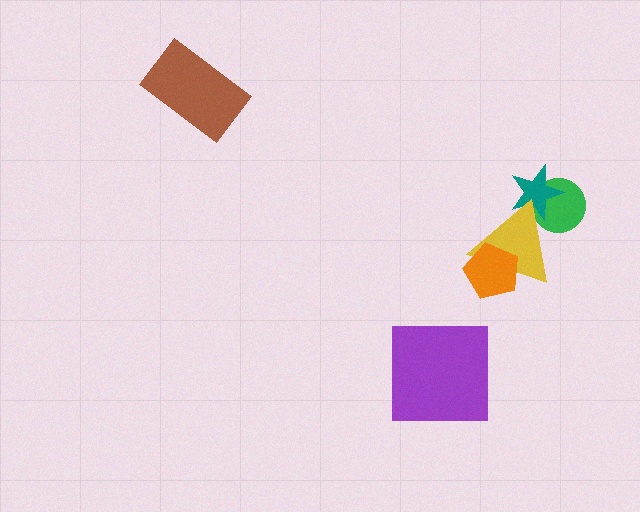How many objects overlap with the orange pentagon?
1 object overlaps with the orange pentagon.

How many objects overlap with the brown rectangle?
0 objects overlap with the brown rectangle.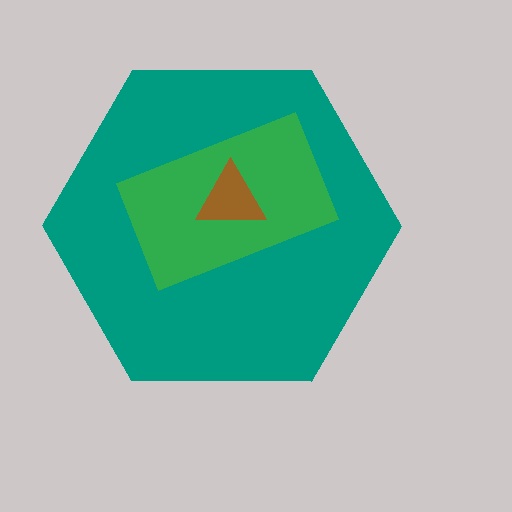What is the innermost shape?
The brown triangle.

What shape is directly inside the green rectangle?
The brown triangle.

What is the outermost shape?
The teal hexagon.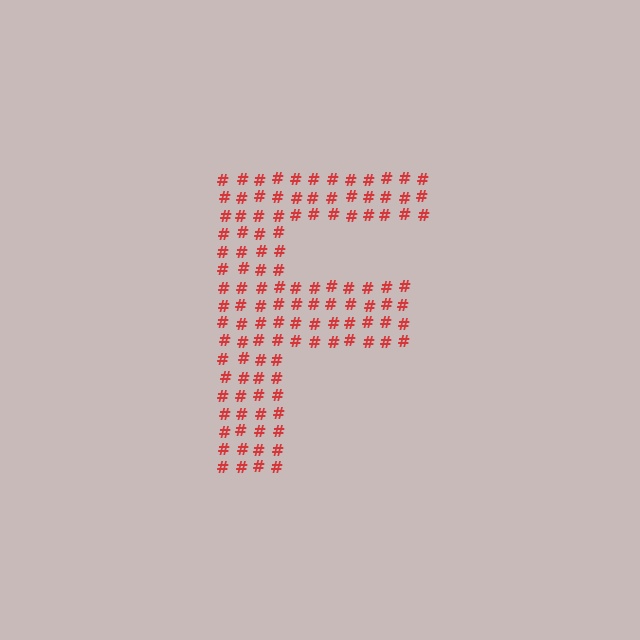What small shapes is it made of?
It is made of small hash symbols.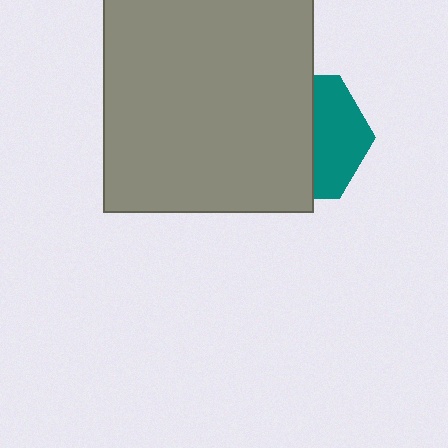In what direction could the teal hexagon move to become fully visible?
The teal hexagon could move right. That would shift it out from behind the gray rectangle entirely.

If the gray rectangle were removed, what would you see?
You would see the complete teal hexagon.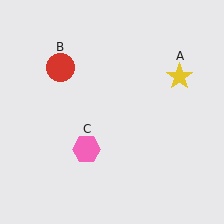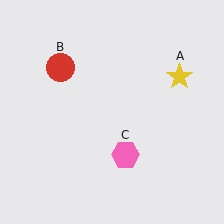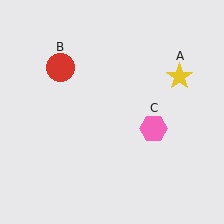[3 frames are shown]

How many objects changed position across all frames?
1 object changed position: pink hexagon (object C).